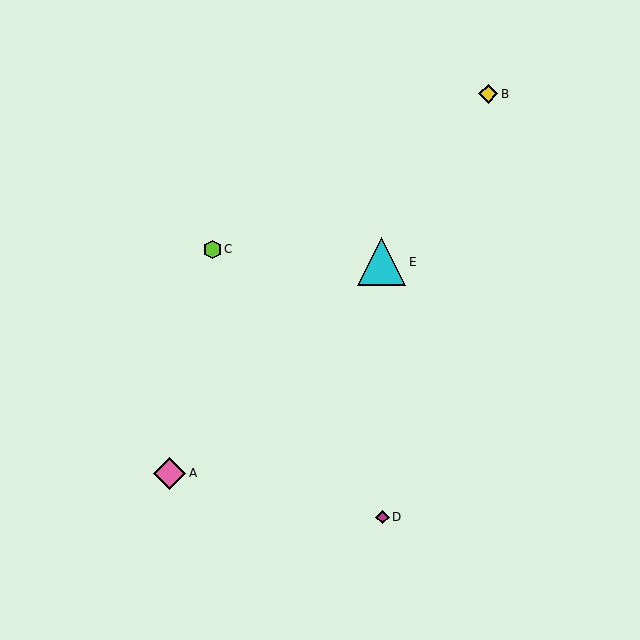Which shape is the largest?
The cyan triangle (labeled E) is the largest.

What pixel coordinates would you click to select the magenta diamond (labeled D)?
Click at (383, 517) to select the magenta diamond D.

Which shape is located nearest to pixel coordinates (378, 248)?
The cyan triangle (labeled E) at (382, 262) is nearest to that location.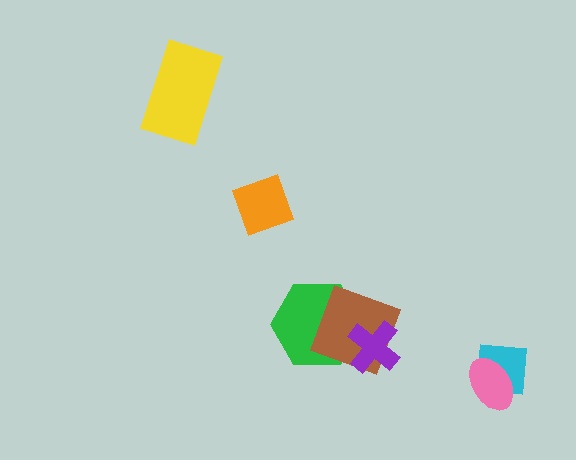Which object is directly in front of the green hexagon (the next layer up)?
The brown diamond is directly in front of the green hexagon.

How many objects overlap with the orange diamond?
0 objects overlap with the orange diamond.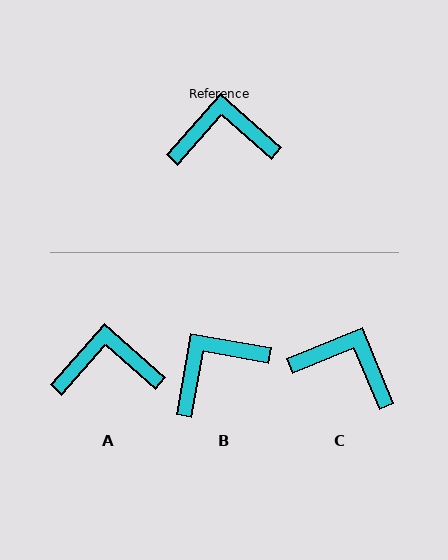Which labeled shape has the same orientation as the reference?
A.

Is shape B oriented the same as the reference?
No, it is off by about 32 degrees.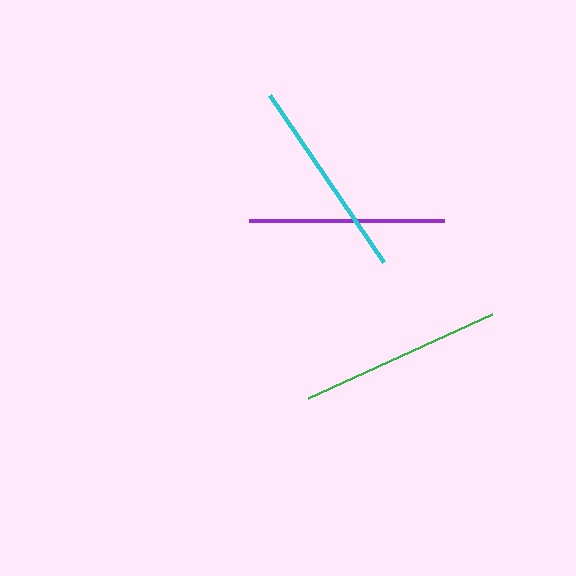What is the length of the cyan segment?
The cyan segment is approximately 202 pixels long.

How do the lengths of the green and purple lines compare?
The green and purple lines are approximately the same length.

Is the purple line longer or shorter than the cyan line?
The cyan line is longer than the purple line.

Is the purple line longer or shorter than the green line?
The green line is longer than the purple line.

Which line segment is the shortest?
The purple line is the shortest at approximately 195 pixels.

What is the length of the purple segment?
The purple segment is approximately 195 pixels long.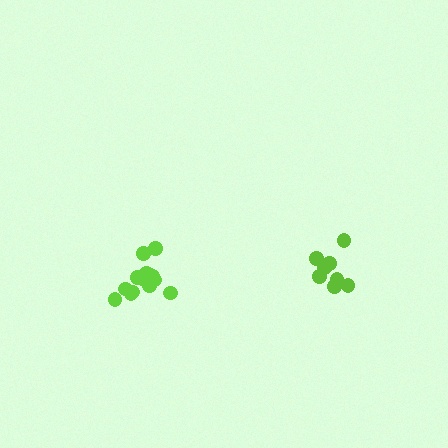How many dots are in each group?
Group 1: 8 dots, Group 2: 14 dots (22 total).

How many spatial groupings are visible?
There are 2 spatial groupings.